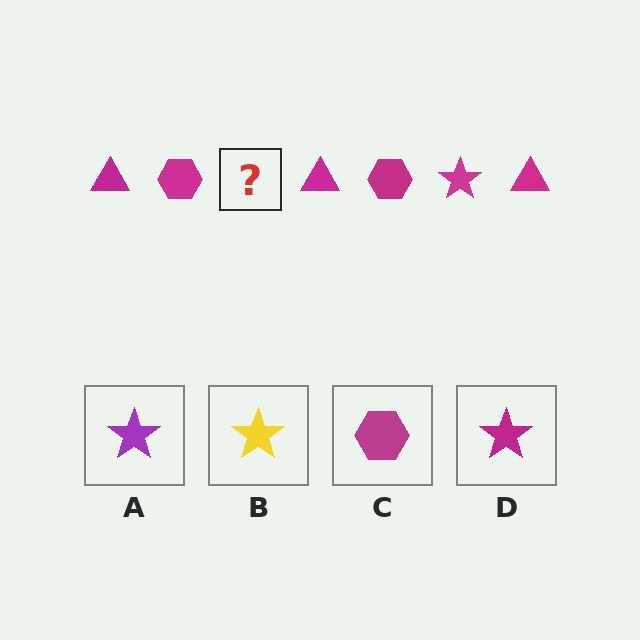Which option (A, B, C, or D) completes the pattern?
D.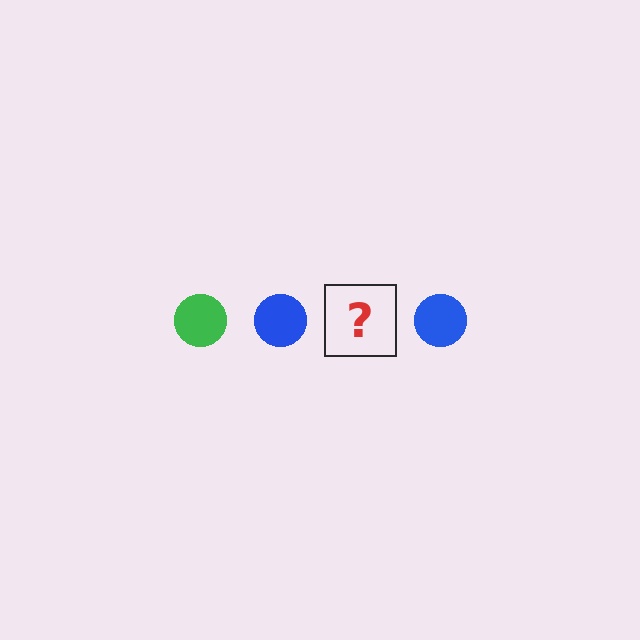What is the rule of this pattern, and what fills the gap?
The rule is that the pattern cycles through green, blue circles. The gap should be filled with a green circle.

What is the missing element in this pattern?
The missing element is a green circle.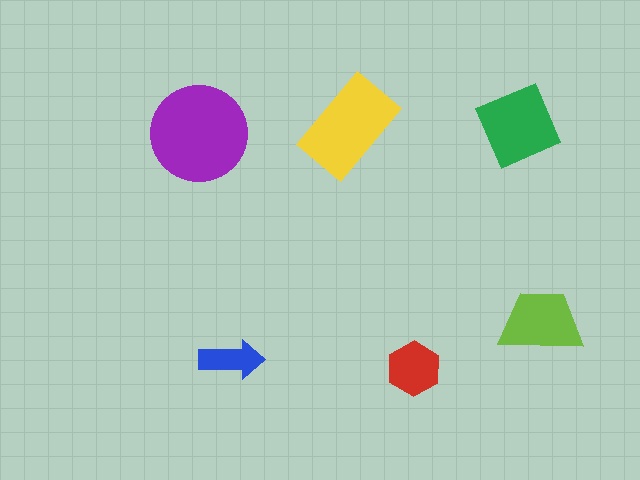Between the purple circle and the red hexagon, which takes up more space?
The purple circle.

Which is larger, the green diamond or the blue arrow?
The green diamond.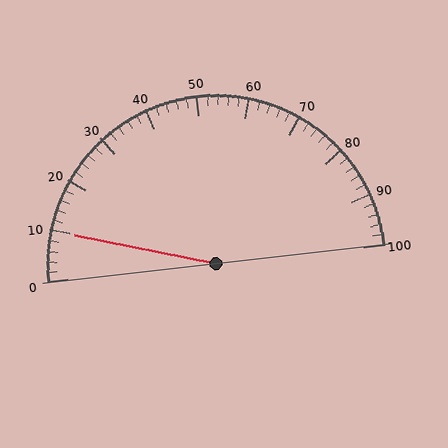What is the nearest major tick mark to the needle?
The nearest major tick mark is 10.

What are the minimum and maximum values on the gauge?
The gauge ranges from 0 to 100.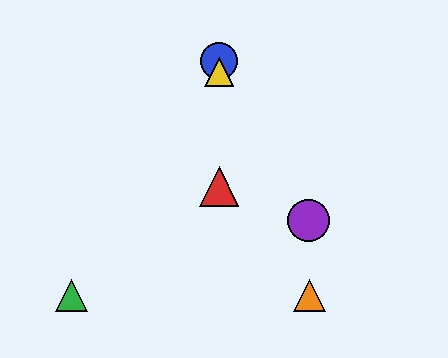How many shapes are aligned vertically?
3 shapes (the red triangle, the blue circle, the yellow triangle) are aligned vertically.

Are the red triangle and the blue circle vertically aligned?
Yes, both are at x≈219.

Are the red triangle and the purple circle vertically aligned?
No, the red triangle is at x≈219 and the purple circle is at x≈308.